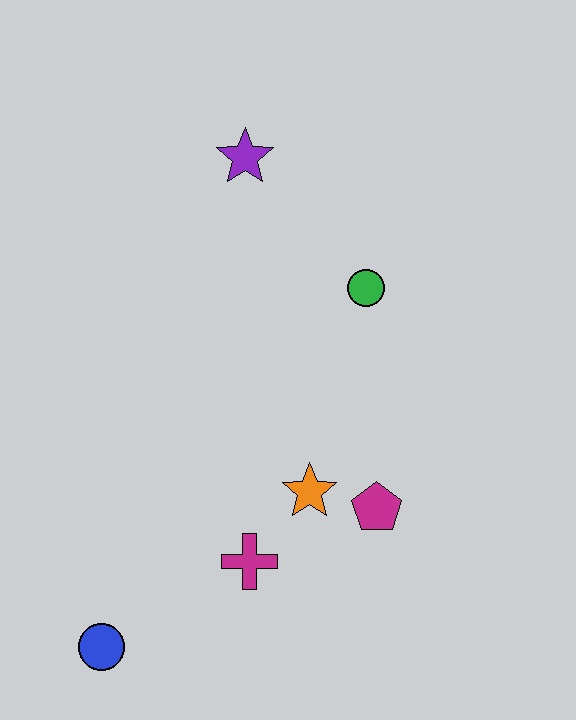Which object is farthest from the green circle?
The blue circle is farthest from the green circle.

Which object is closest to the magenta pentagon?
The orange star is closest to the magenta pentagon.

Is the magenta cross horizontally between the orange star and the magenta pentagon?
No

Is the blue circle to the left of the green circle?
Yes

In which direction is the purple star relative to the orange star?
The purple star is above the orange star.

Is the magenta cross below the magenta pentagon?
Yes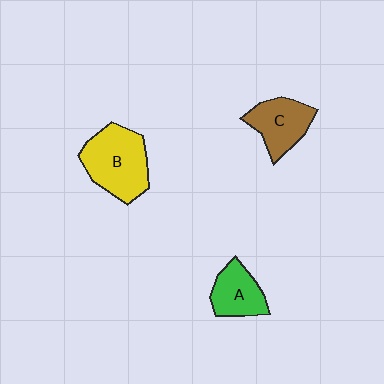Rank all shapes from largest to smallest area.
From largest to smallest: B (yellow), C (brown), A (green).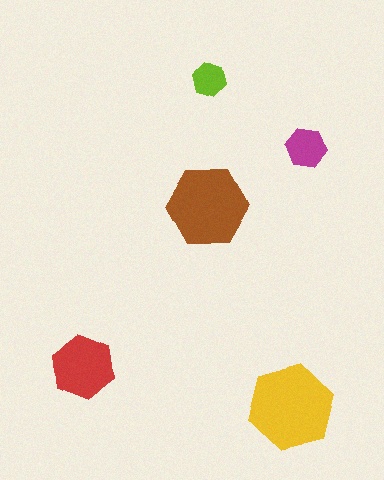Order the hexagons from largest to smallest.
the yellow one, the brown one, the red one, the magenta one, the lime one.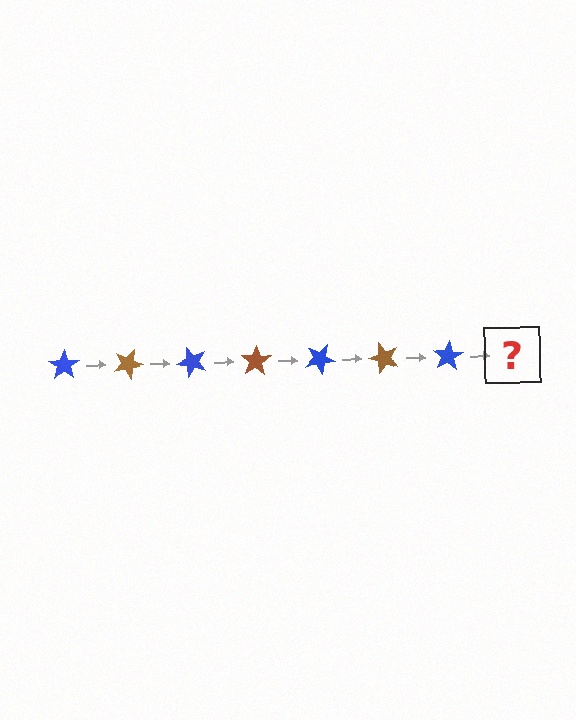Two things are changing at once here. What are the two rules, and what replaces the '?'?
The two rules are that it rotates 25 degrees each step and the color cycles through blue and brown. The '?' should be a brown star, rotated 175 degrees from the start.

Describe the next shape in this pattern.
It should be a brown star, rotated 175 degrees from the start.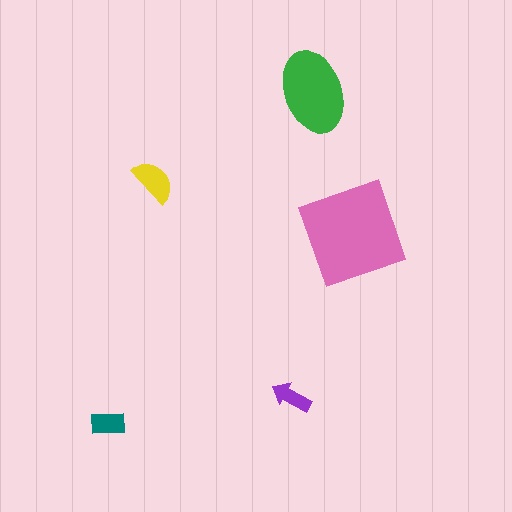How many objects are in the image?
There are 5 objects in the image.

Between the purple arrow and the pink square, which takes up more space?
The pink square.